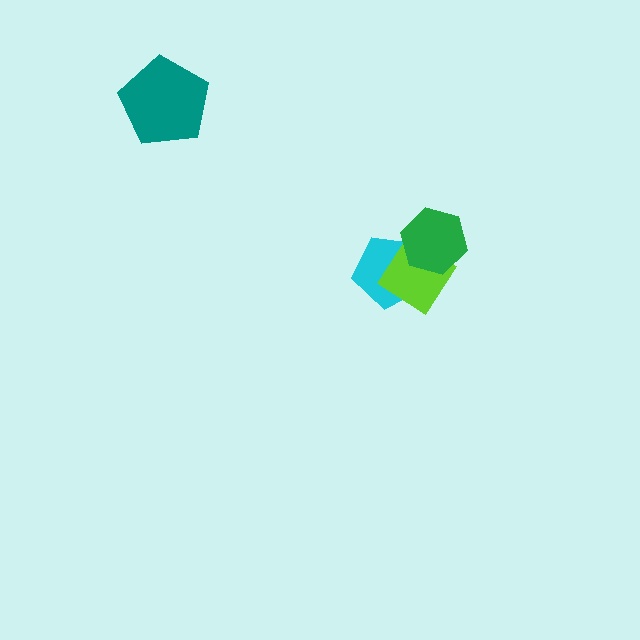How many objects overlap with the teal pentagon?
0 objects overlap with the teal pentagon.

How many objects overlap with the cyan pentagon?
2 objects overlap with the cyan pentagon.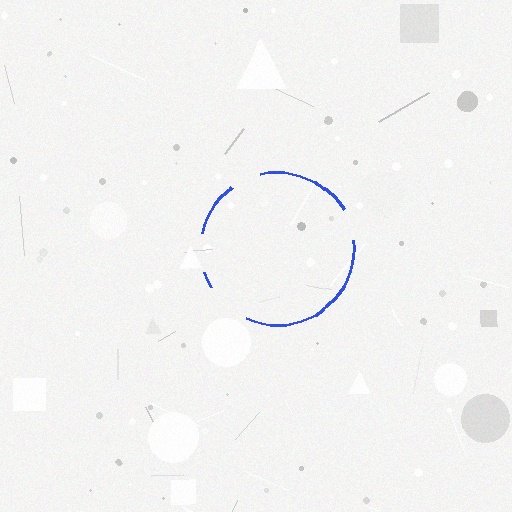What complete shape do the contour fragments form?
The contour fragments form a circle.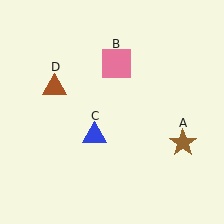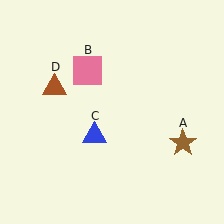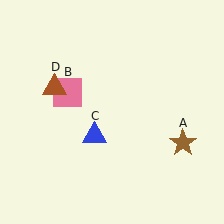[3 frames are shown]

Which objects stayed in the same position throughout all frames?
Brown star (object A) and blue triangle (object C) and brown triangle (object D) remained stationary.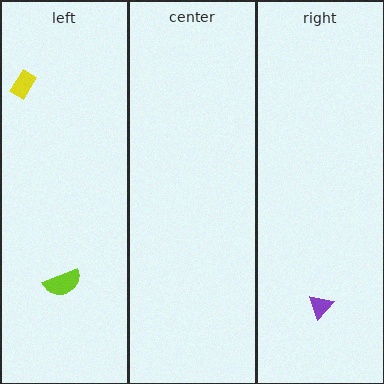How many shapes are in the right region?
1.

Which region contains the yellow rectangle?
The left region.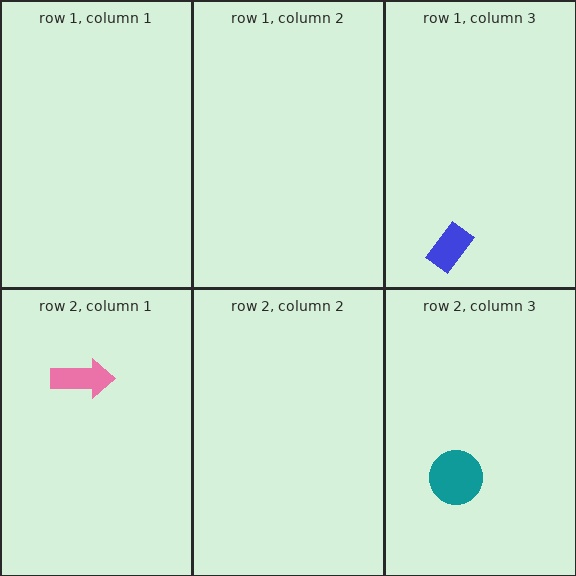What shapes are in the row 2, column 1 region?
The pink arrow.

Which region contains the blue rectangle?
The row 1, column 3 region.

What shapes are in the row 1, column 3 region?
The blue rectangle.